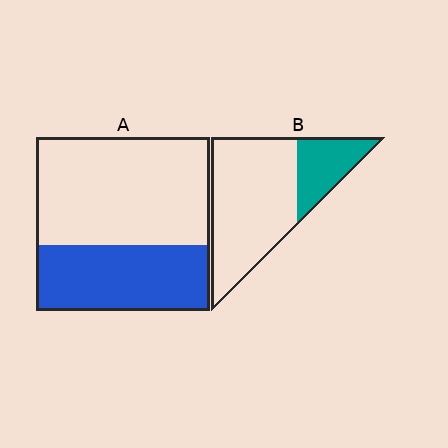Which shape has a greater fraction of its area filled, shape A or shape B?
Shape A.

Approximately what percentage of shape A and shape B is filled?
A is approximately 40% and B is approximately 25%.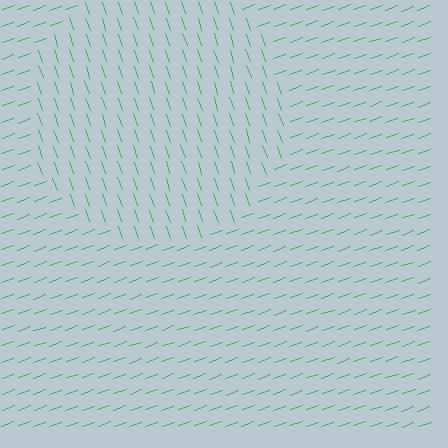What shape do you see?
I see a circle.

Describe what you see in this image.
The image is filled with small green line segments. A circle region in the image has lines oriented differently from the surrounding lines, creating a visible texture boundary.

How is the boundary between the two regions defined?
The boundary is defined purely by a change in line orientation (approximately 89 degrees difference). All lines are the same color and thickness.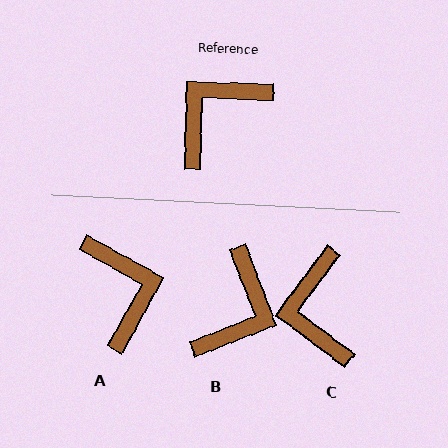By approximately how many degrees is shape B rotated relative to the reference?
Approximately 157 degrees clockwise.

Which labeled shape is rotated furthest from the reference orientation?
B, about 157 degrees away.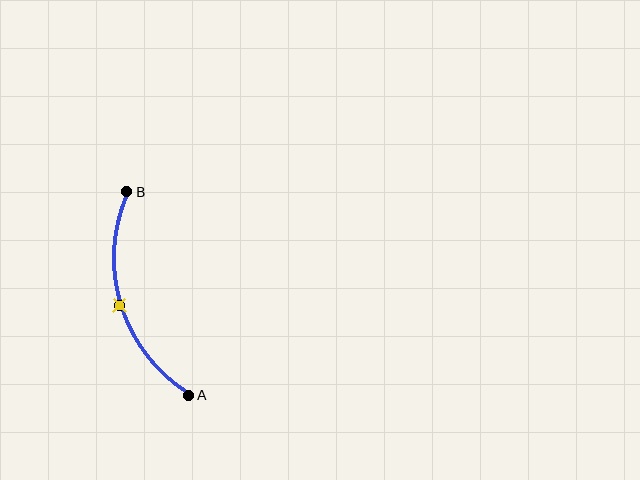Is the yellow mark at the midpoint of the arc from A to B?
Yes. The yellow mark lies on the arc at equal arc-length from both A and B — it is the arc midpoint.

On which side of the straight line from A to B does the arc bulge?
The arc bulges to the left of the straight line connecting A and B.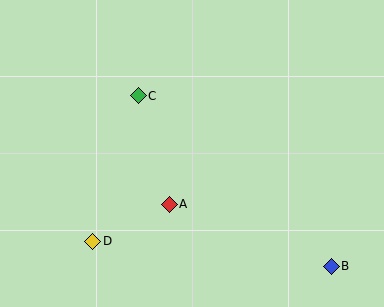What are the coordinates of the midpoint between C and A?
The midpoint between C and A is at (154, 150).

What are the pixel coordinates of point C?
Point C is at (138, 96).